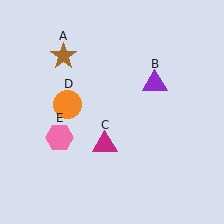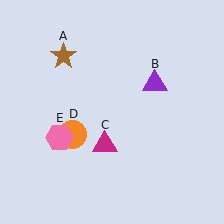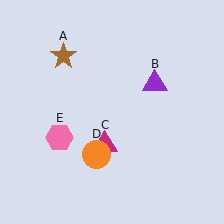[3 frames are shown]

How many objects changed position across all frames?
1 object changed position: orange circle (object D).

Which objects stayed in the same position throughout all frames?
Brown star (object A) and purple triangle (object B) and magenta triangle (object C) and pink hexagon (object E) remained stationary.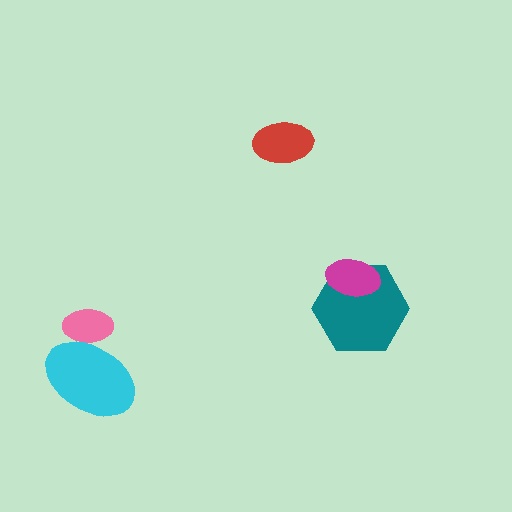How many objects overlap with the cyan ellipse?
1 object overlaps with the cyan ellipse.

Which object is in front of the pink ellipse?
The cyan ellipse is in front of the pink ellipse.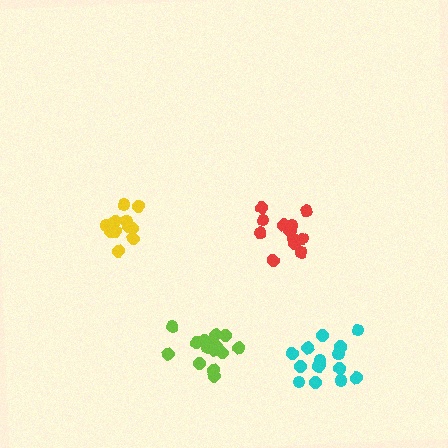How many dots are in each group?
Group 1: 12 dots, Group 2: 13 dots, Group 3: 15 dots, Group 4: 16 dots (56 total).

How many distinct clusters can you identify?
There are 4 distinct clusters.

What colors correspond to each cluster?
The clusters are colored: yellow, red, cyan, lime.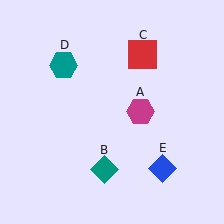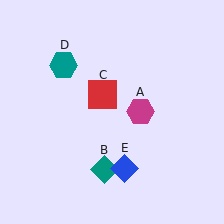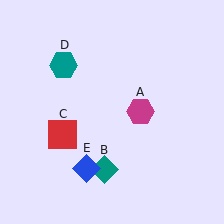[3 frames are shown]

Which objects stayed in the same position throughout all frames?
Magenta hexagon (object A) and teal diamond (object B) and teal hexagon (object D) remained stationary.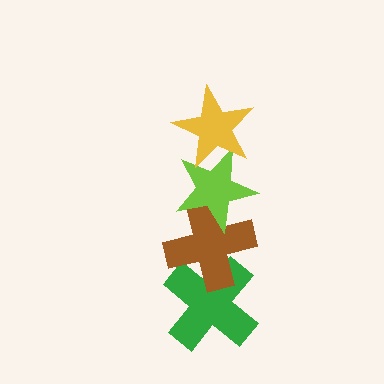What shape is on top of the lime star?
The yellow star is on top of the lime star.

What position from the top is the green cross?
The green cross is 4th from the top.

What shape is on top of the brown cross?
The lime star is on top of the brown cross.